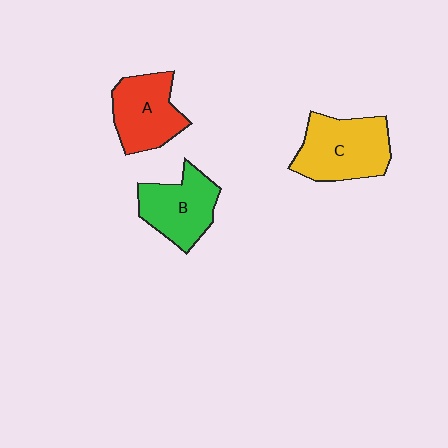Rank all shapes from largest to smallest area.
From largest to smallest: C (yellow), A (red), B (green).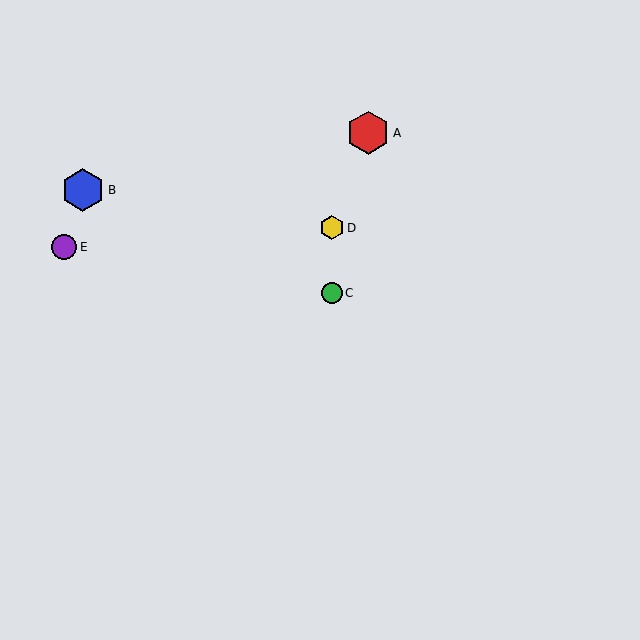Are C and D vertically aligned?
Yes, both are at x≈332.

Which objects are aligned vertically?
Objects C, D are aligned vertically.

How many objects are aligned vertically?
2 objects (C, D) are aligned vertically.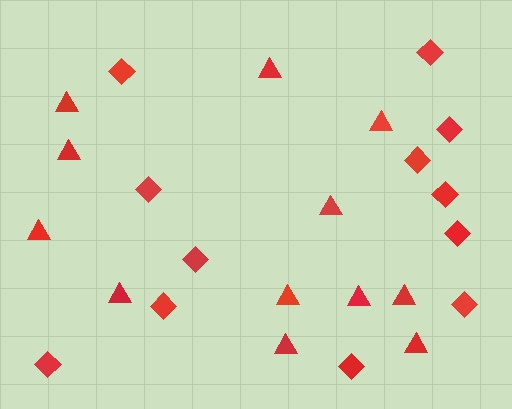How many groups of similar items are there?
There are 2 groups: one group of diamonds (12) and one group of triangles (12).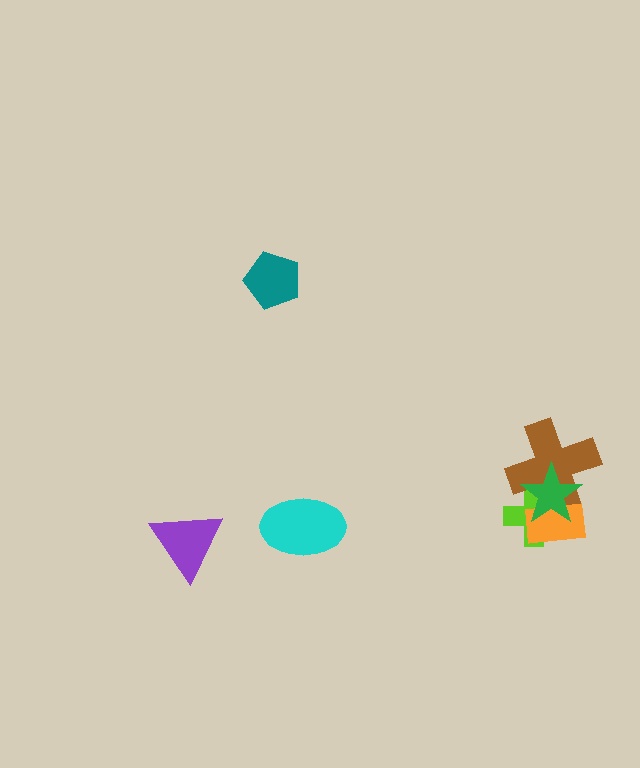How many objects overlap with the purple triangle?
0 objects overlap with the purple triangle.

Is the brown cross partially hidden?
Yes, it is partially covered by another shape.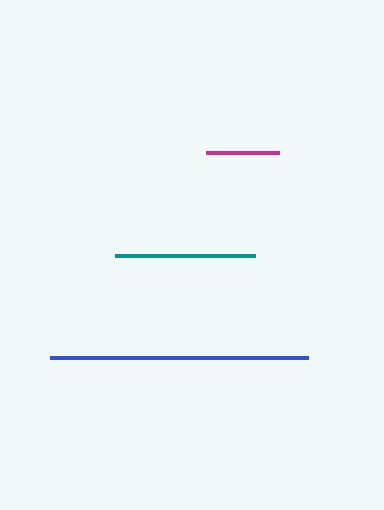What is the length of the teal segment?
The teal segment is approximately 140 pixels long.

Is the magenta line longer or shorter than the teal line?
The teal line is longer than the magenta line.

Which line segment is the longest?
The blue line is the longest at approximately 258 pixels.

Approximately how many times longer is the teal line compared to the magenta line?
The teal line is approximately 1.9 times the length of the magenta line.